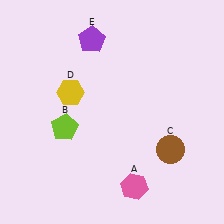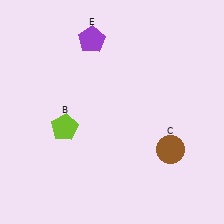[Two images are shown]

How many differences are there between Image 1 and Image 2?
There are 2 differences between the two images.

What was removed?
The pink hexagon (A), the yellow hexagon (D) were removed in Image 2.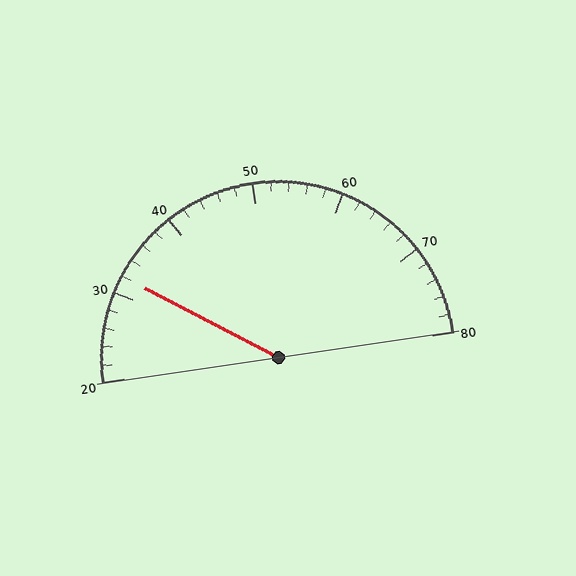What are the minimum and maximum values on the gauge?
The gauge ranges from 20 to 80.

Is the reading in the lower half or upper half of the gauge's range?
The reading is in the lower half of the range (20 to 80).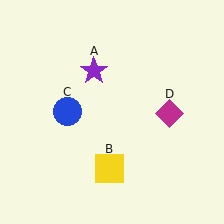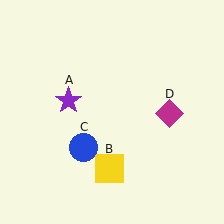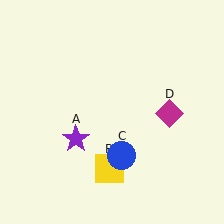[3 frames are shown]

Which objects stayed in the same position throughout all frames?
Yellow square (object B) and magenta diamond (object D) remained stationary.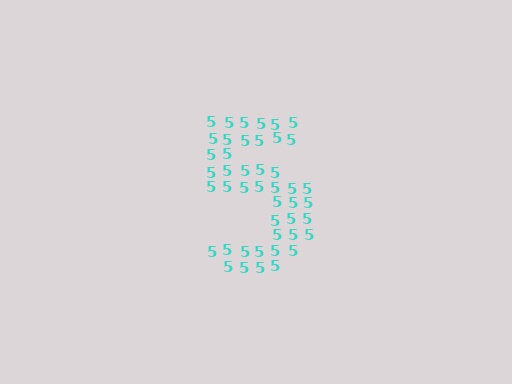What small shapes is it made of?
It is made of small digit 5's.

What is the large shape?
The large shape is the digit 5.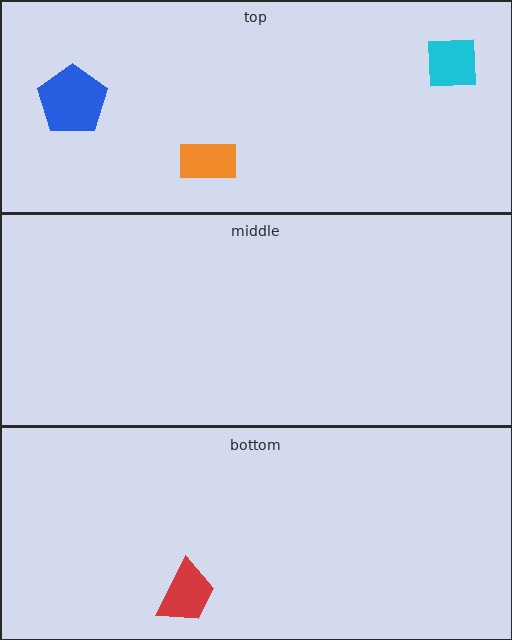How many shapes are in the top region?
3.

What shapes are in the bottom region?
The red trapezoid.